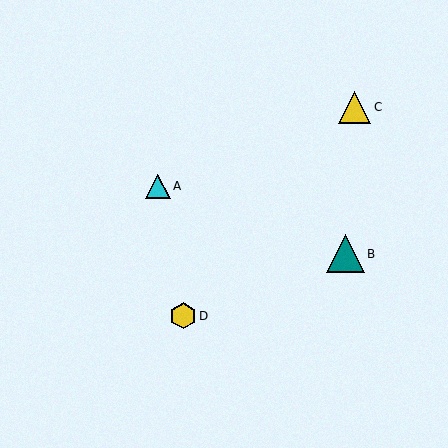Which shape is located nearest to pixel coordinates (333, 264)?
The teal triangle (labeled B) at (345, 254) is nearest to that location.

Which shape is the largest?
The teal triangle (labeled B) is the largest.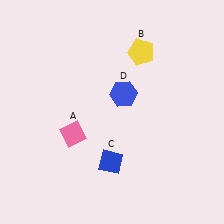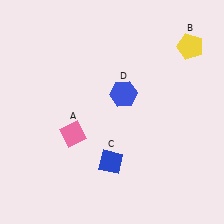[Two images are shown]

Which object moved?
The yellow pentagon (B) moved right.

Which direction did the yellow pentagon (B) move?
The yellow pentagon (B) moved right.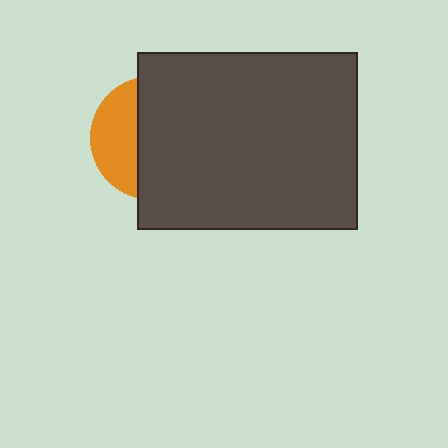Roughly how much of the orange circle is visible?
A small part of it is visible (roughly 35%).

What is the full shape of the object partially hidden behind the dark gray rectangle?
The partially hidden object is an orange circle.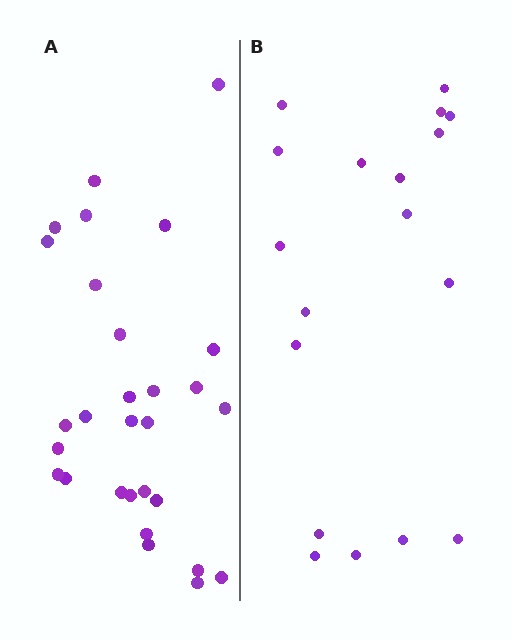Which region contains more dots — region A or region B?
Region A (the left region) has more dots.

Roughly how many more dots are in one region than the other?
Region A has roughly 12 or so more dots than region B.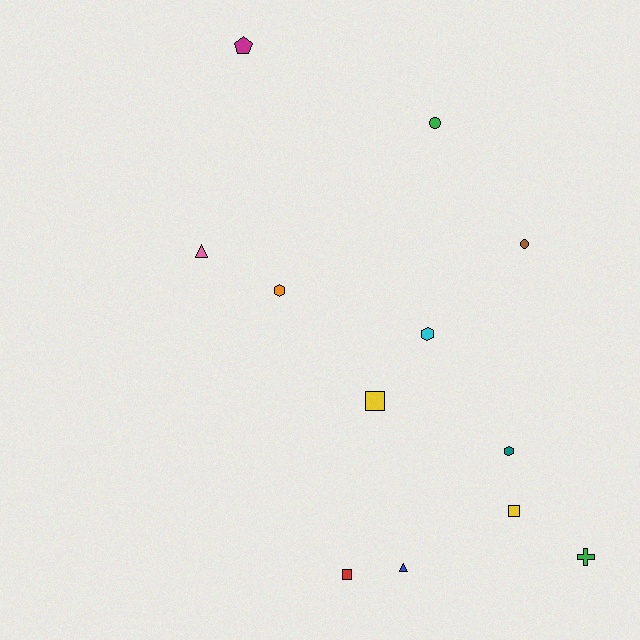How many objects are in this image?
There are 12 objects.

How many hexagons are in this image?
There are 3 hexagons.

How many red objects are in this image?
There is 1 red object.